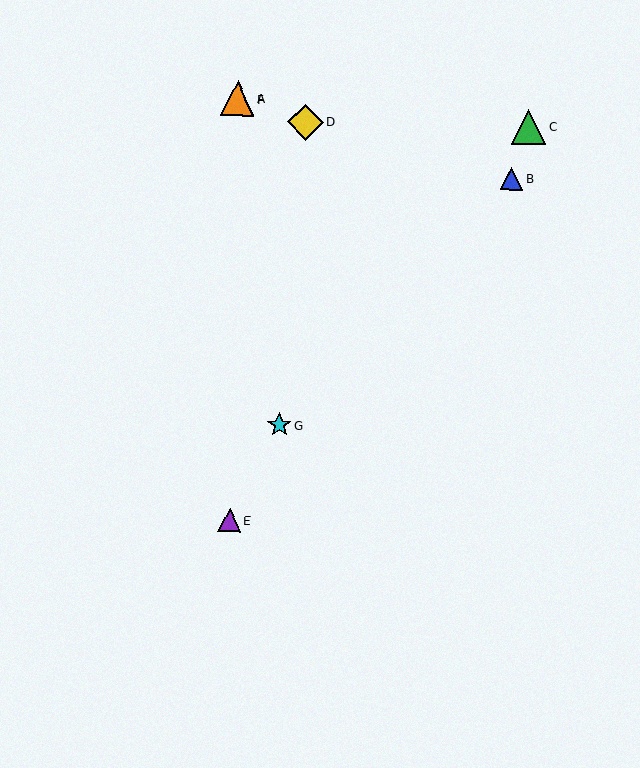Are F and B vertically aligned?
No, F is at x≈237 and B is at x≈511.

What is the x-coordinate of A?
Object A is at x≈237.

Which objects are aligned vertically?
Objects A, E, F are aligned vertically.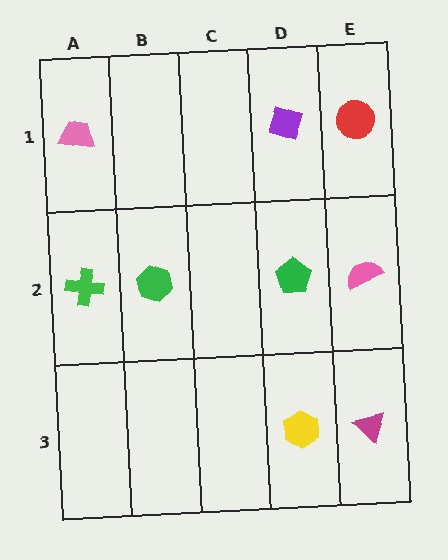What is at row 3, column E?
A magenta triangle.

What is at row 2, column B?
A green hexagon.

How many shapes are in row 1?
3 shapes.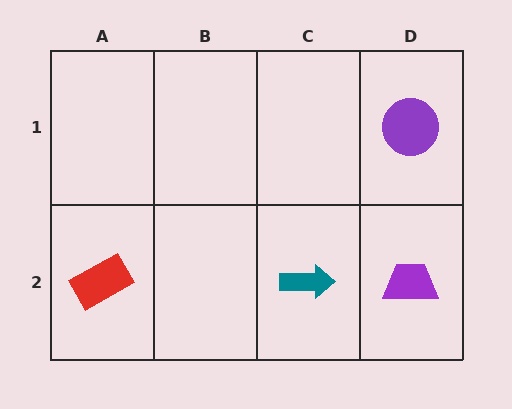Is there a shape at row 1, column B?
No, that cell is empty.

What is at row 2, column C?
A teal arrow.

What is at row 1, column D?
A purple circle.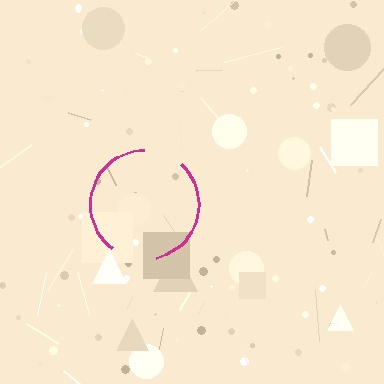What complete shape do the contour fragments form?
The contour fragments form a circle.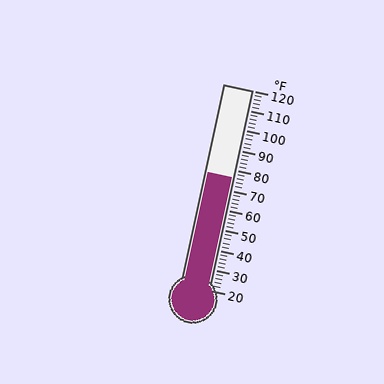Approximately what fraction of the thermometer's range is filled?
The thermometer is filled to approximately 55% of its range.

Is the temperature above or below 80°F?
The temperature is below 80°F.